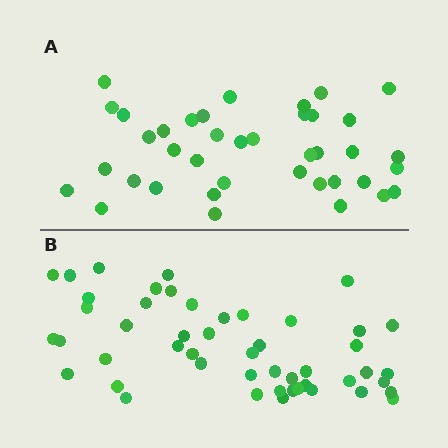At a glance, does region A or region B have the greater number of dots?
Region B (the bottom region) has more dots.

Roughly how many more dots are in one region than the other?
Region B has roughly 10 or so more dots than region A.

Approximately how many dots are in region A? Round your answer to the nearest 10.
About 40 dots. (The exact count is 39, which rounds to 40.)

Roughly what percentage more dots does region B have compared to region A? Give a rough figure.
About 25% more.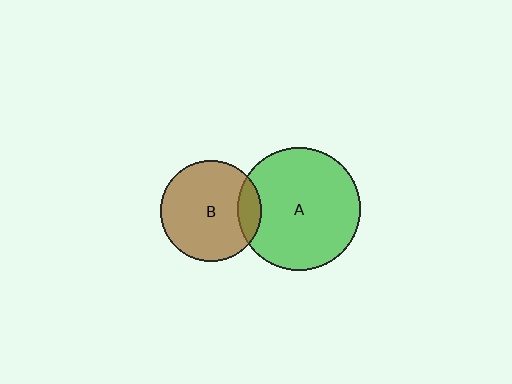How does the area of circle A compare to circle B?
Approximately 1.5 times.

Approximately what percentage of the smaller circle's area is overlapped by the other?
Approximately 15%.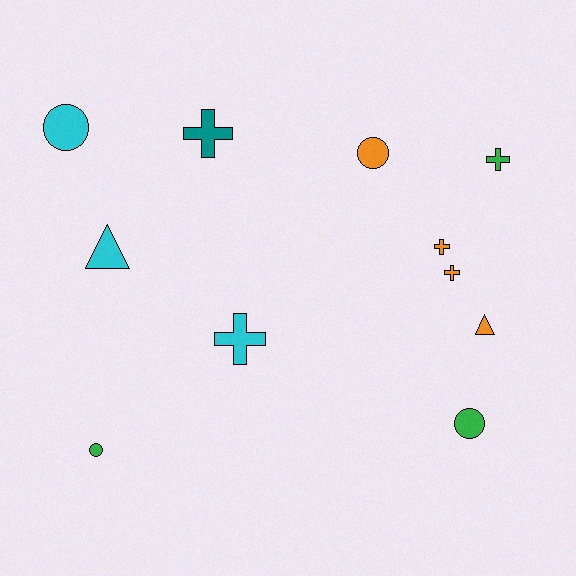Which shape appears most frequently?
Cross, with 5 objects.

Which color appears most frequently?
Orange, with 4 objects.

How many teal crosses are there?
There is 1 teal cross.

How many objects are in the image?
There are 11 objects.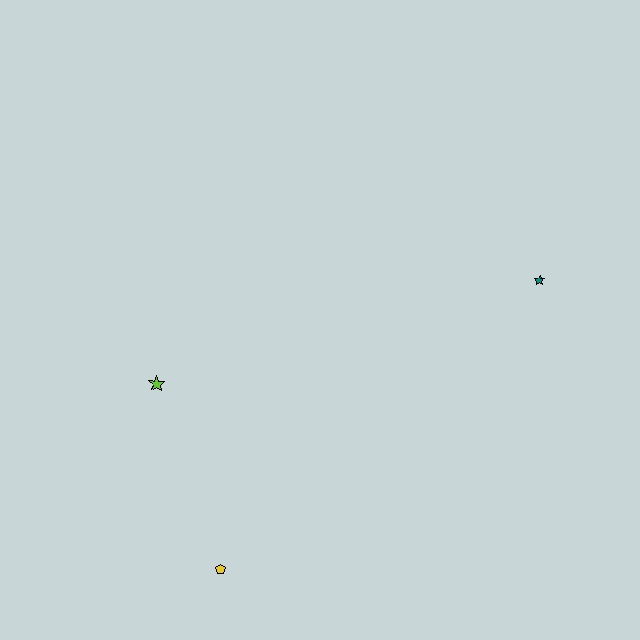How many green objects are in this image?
There are no green objects.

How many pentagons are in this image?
There is 1 pentagon.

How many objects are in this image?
There are 3 objects.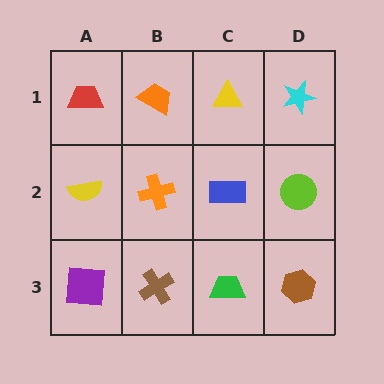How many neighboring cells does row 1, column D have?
2.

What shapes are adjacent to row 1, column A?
A yellow semicircle (row 2, column A), an orange trapezoid (row 1, column B).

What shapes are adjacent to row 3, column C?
A blue rectangle (row 2, column C), a brown cross (row 3, column B), a brown hexagon (row 3, column D).